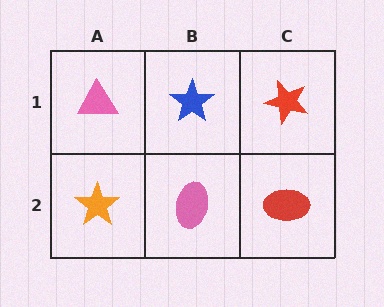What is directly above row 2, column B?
A blue star.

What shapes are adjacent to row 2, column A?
A pink triangle (row 1, column A), a pink ellipse (row 2, column B).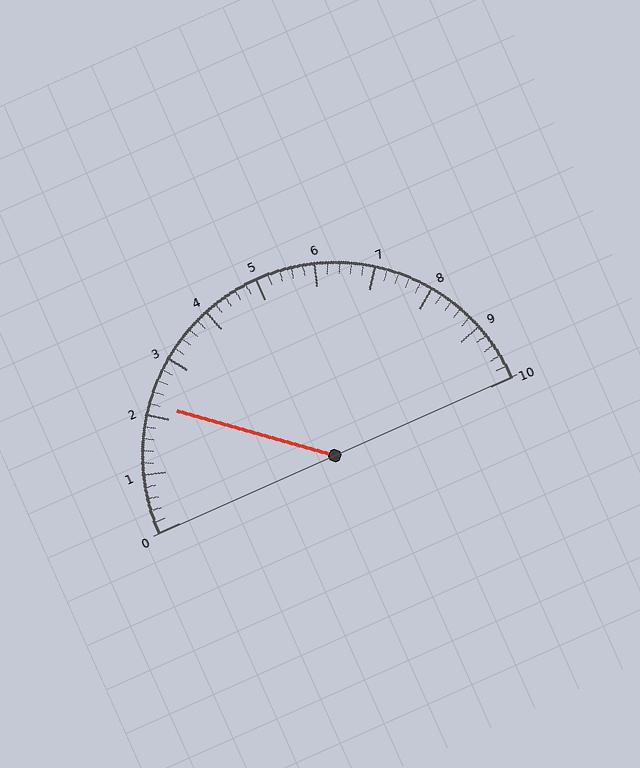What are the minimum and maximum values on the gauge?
The gauge ranges from 0 to 10.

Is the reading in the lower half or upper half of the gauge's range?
The reading is in the lower half of the range (0 to 10).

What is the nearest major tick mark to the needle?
The nearest major tick mark is 2.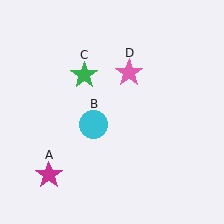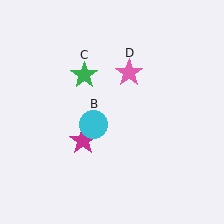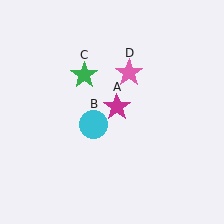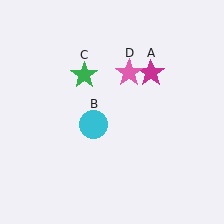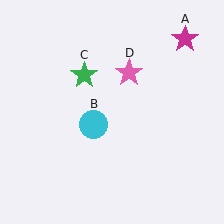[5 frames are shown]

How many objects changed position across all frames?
1 object changed position: magenta star (object A).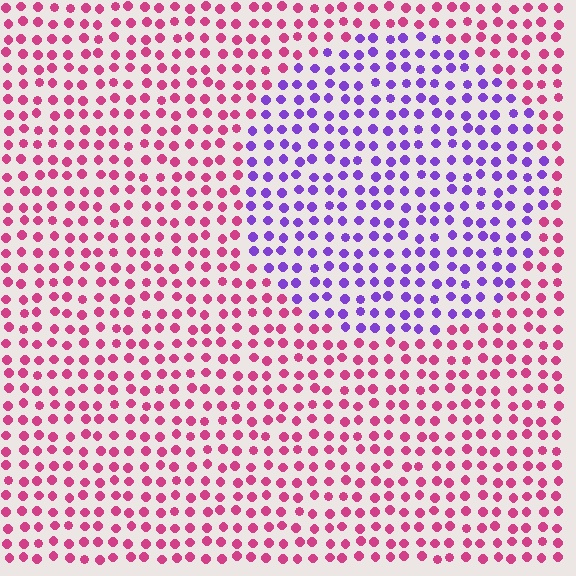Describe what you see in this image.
The image is filled with small magenta elements in a uniform arrangement. A circle-shaped region is visible where the elements are tinted to a slightly different hue, forming a subtle color boundary.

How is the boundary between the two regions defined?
The boundary is defined purely by a slight shift in hue (about 63 degrees). Spacing, size, and orientation are identical on both sides.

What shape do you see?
I see a circle.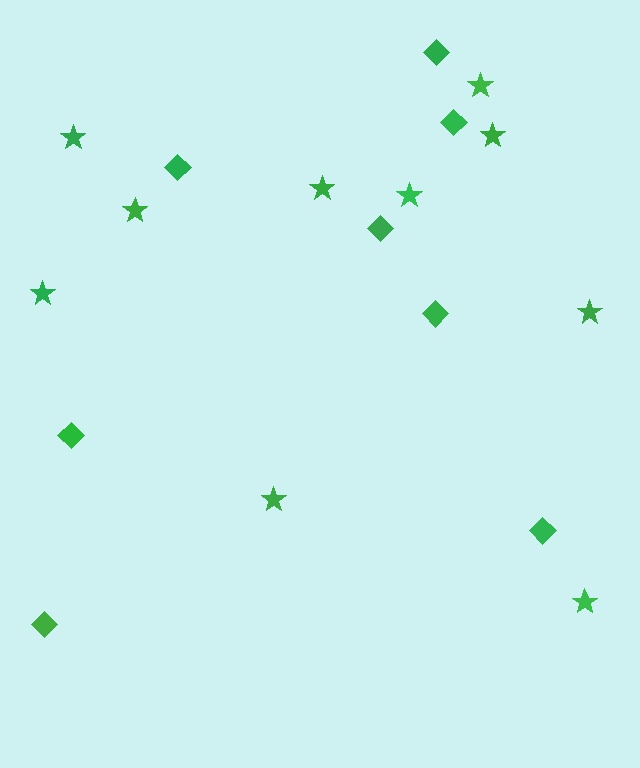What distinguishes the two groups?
There are 2 groups: one group of diamonds (8) and one group of stars (10).